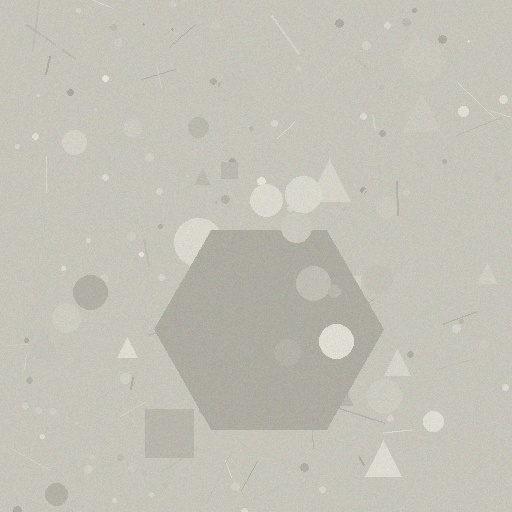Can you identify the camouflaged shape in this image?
The camouflaged shape is a hexagon.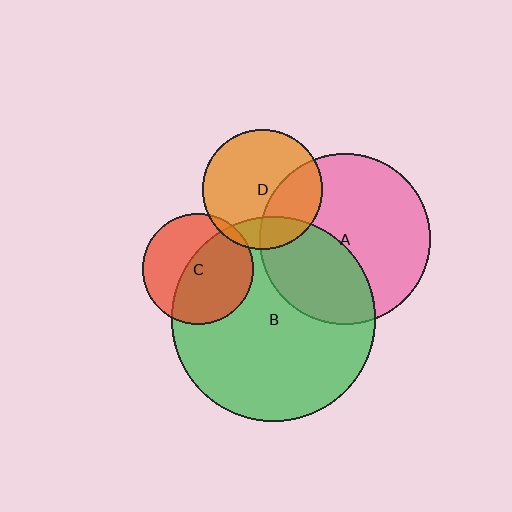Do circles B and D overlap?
Yes.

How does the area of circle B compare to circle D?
Approximately 2.9 times.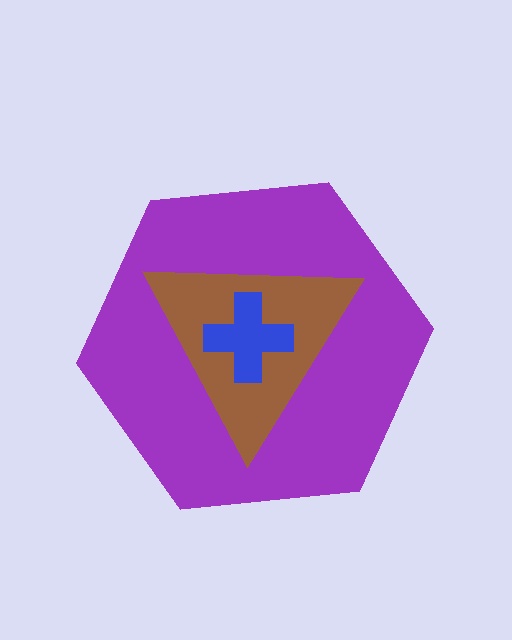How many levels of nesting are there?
3.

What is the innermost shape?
The blue cross.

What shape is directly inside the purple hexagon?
The brown triangle.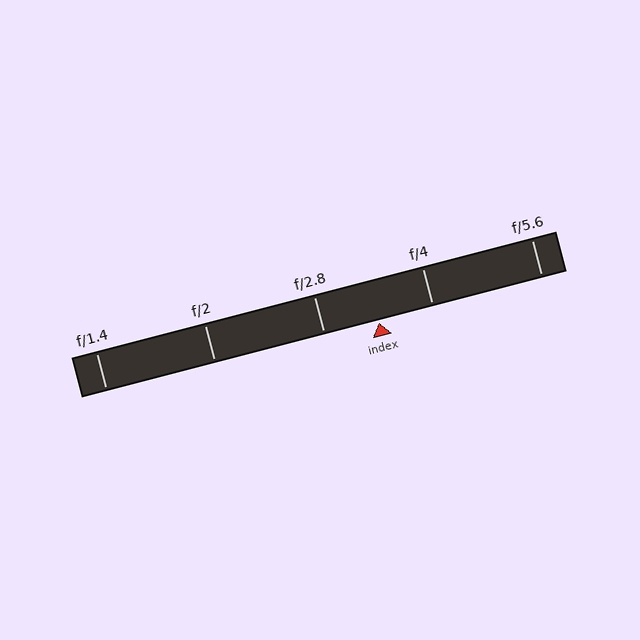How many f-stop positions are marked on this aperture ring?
There are 5 f-stop positions marked.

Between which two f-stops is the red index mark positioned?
The index mark is between f/2.8 and f/4.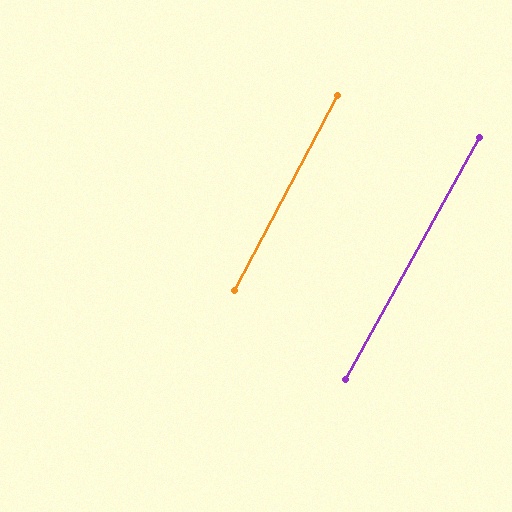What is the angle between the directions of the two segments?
Approximately 1 degree.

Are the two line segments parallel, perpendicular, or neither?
Parallel — their directions differ by only 1.2°.